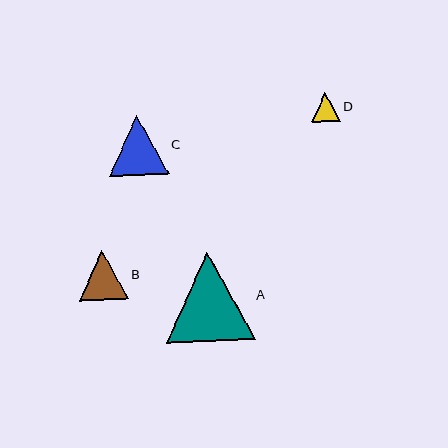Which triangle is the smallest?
Triangle D is the smallest with a size of approximately 29 pixels.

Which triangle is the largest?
Triangle A is the largest with a size of approximately 89 pixels.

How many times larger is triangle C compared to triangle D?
Triangle C is approximately 2.1 times the size of triangle D.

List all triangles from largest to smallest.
From largest to smallest: A, C, B, D.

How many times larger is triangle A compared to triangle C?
Triangle A is approximately 1.5 times the size of triangle C.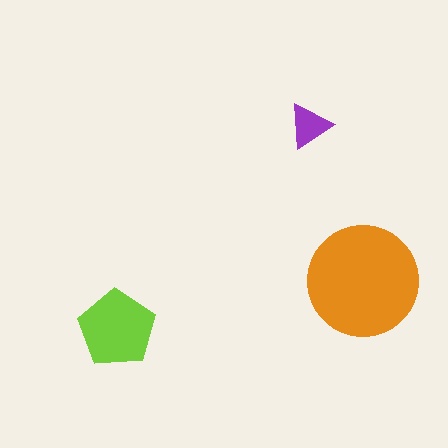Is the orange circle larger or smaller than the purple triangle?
Larger.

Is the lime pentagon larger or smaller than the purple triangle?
Larger.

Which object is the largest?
The orange circle.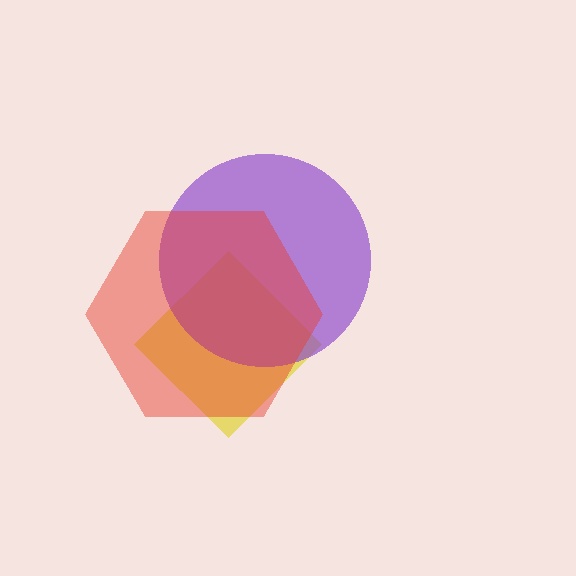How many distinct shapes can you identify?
There are 3 distinct shapes: a yellow diamond, a purple circle, a red hexagon.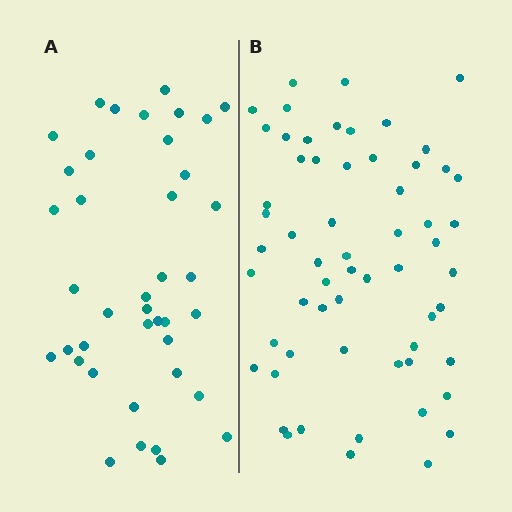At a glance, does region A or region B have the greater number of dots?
Region B (the right region) has more dots.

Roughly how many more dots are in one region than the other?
Region B has approximately 20 more dots than region A.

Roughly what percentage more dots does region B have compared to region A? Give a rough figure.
About 50% more.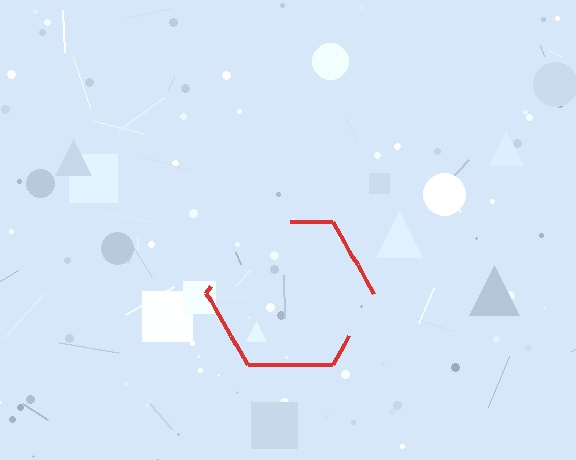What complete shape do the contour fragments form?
The contour fragments form a hexagon.